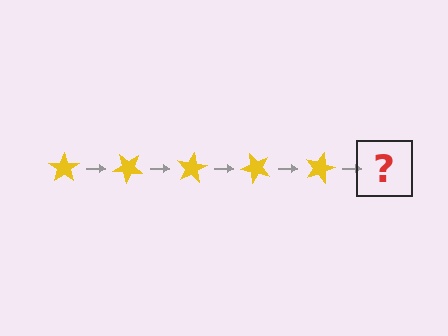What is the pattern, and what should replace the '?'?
The pattern is that the star rotates 40 degrees each step. The '?' should be a yellow star rotated 200 degrees.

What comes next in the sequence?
The next element should be a yellow star rotated 200 degrees.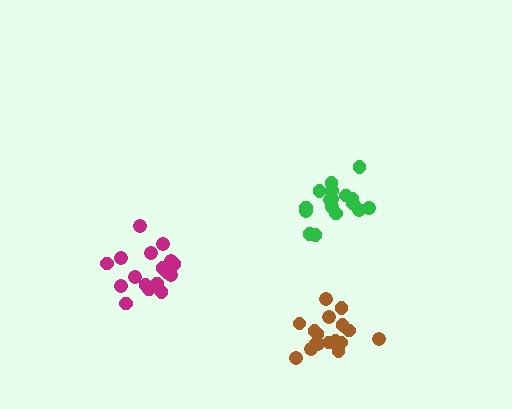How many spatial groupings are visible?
There are 3 spatial groupings.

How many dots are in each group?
Group 1: 17 dots, Group 2: 17 dots, Group 3: 17 dots (51 total).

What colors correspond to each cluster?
The clusters are colored: magenta, brown, green.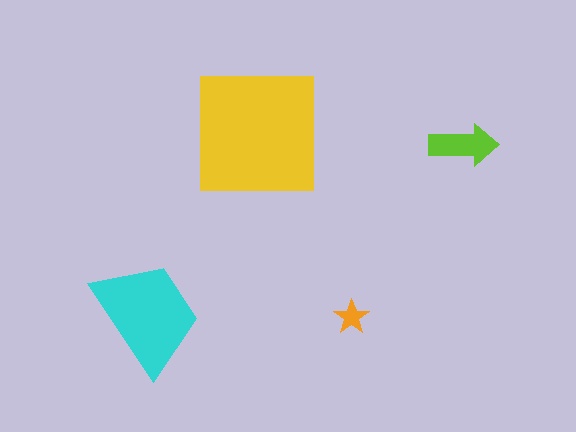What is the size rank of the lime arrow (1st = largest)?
3rd.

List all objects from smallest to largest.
The orange star, the lime arrow, the cyan trapezoid, the yellow square.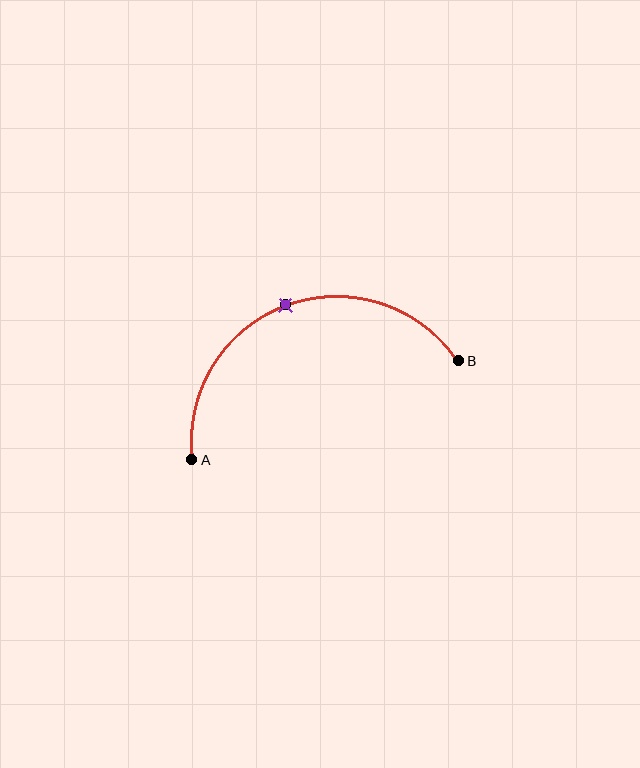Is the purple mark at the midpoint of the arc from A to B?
Yes. The purple mark lies on the arc at equal arc-length from both A and B — it is the arc midpoint.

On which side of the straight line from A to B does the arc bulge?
The arc bulges above the straight line connecting A and B.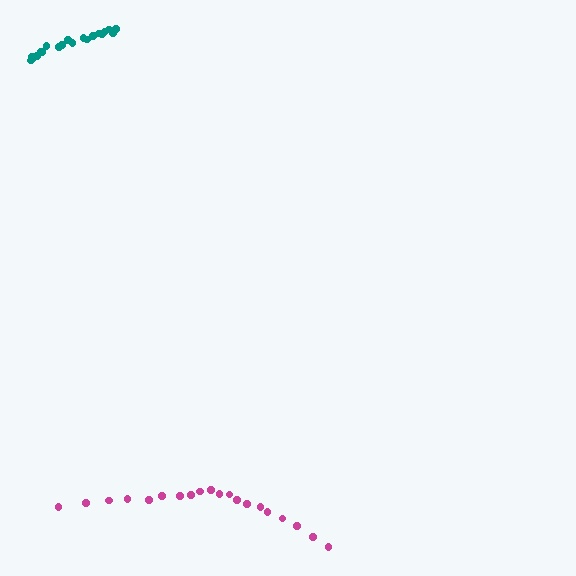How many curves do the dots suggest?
There are 2 distinct paths.